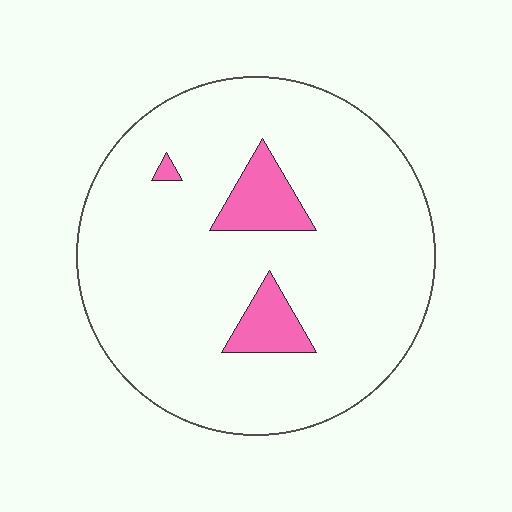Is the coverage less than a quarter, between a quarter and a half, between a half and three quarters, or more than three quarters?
Less than a quarter.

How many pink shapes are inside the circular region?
3.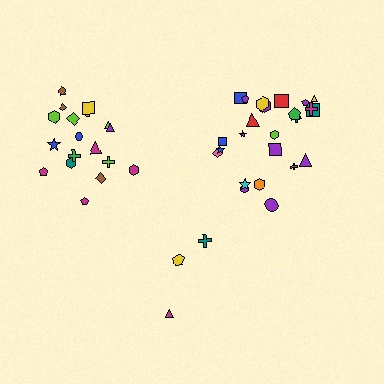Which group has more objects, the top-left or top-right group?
The top-right group.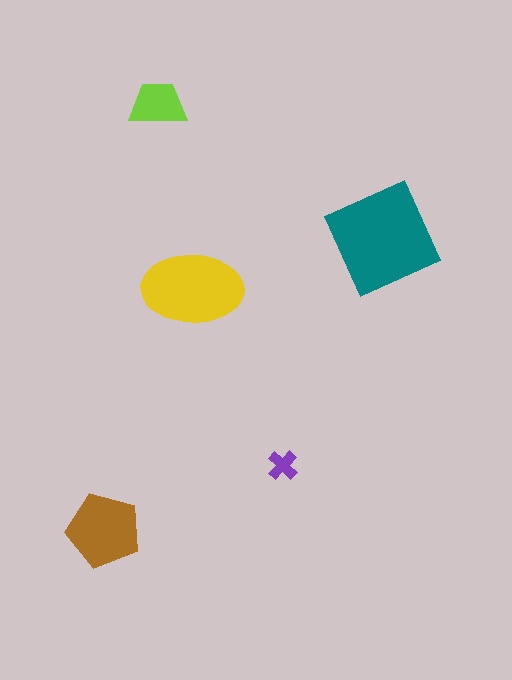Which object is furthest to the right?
The teal diamond is rightmost.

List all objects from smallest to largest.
The purple cross, the lime trapezoid, the brown pentagon, the yellow ellipse, the teal diamond.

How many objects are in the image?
There are 5 objects in the image.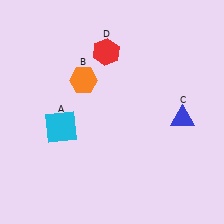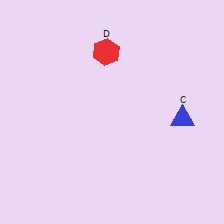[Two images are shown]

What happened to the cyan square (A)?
The cyan square (A) was removed in Image 2. It was in the bottom-left area of Image 1.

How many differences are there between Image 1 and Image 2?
There are 2 differences between the two images.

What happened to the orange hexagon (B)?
The orange hexagon (B) was removed in Image 2. It was in the top-left area of Image 1.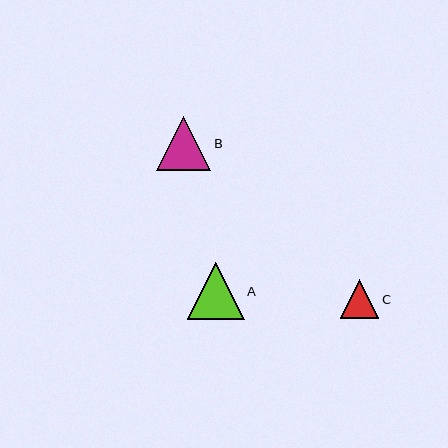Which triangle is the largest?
Triangle A is the largest with a size of approximately 57 pixels.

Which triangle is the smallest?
Triangle C is the smallest with a size of approximately 38 pixels.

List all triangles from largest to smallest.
From largest to smallest: A, B, C.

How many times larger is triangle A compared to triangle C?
Triangle A is approximately 1.5 times the size of triangle C.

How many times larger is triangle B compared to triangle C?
Triangle B is approximately 1.4 times the size of triangle C.